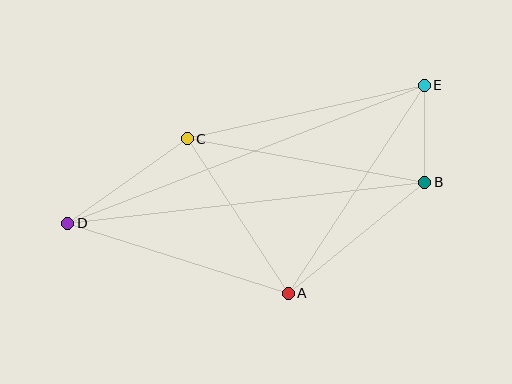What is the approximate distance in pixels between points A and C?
The distance between A and C is approximately 185 pixels.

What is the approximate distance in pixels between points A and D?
The distance between A and D is approximately 231 pixels.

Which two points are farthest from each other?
Points D and E are farthest from each other.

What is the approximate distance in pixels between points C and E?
The distance between C and E is approximately 243 pixels.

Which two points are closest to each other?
Points B and E are closest to each other.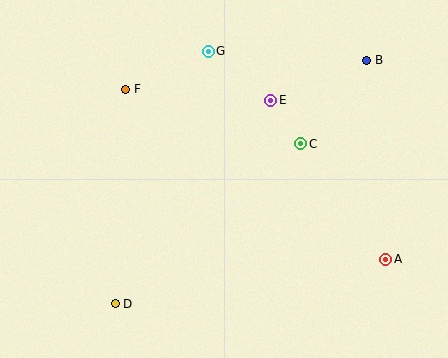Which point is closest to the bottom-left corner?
Point D is closest to the bottom-left corner.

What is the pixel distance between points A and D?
The distance between A and D is 274 pixels.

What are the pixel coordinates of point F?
Point F is at (126, 89).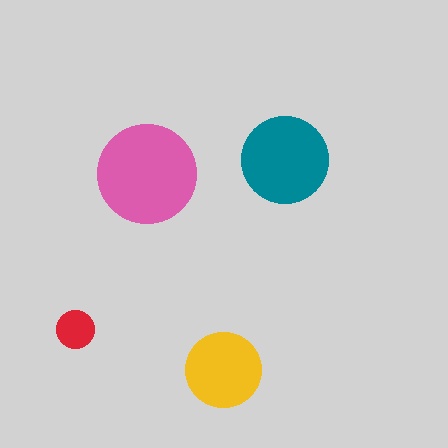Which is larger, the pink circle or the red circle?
The pink one.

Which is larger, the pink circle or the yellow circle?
The pink one.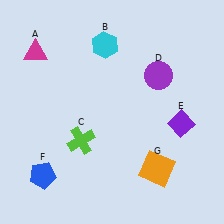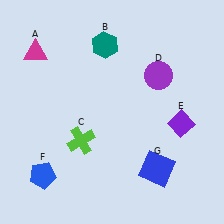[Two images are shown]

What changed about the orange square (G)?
In Image 1, G is orange. In Image 2, it changed to blue.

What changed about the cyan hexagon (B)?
In Image 1, B is cyan. In Image 2, it changed to teal.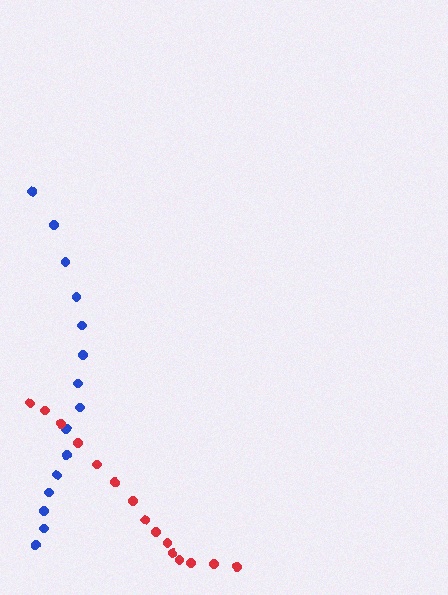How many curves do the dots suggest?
There are 2 distinct paths.